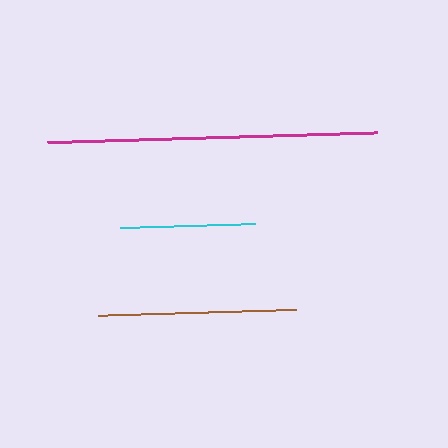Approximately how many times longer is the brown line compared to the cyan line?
The brown line is approximately 1.5 times the length of the cyan line.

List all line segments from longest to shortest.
From longest to shortest: magenta, brown, cyan.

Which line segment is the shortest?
The cyan line is the shortest at approximately 134 pixels.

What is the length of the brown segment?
The brown segment is approximately 198 pixels long.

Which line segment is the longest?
The magenta line is the longest at approximately 330 pixels.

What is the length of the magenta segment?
The magenta segment is approximately 330 pixels long.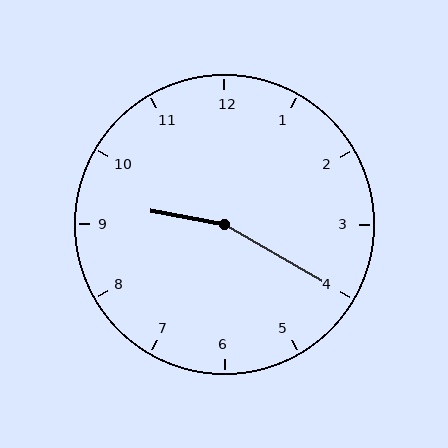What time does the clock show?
9:20.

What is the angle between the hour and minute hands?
Approximately 160 degrees.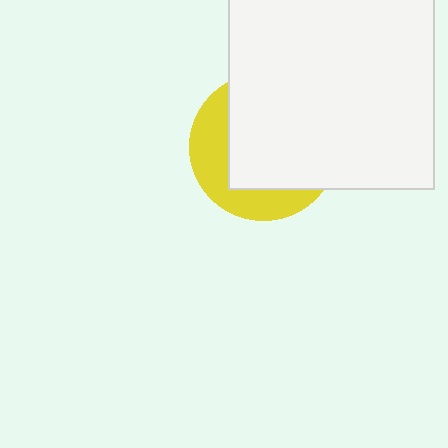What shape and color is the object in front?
The object in front is a white rectangle.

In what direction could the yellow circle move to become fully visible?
The yellow circle could move toward the lower-left. That would shift it out from behind the white rectangle entirely.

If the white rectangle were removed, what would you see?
You would see the complete yellow circle.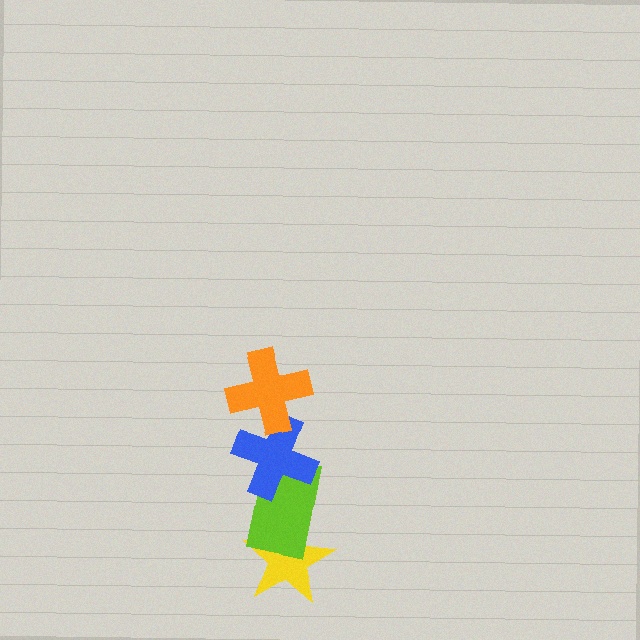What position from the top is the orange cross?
The orange cross is 1st from the top.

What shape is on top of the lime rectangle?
The blue cross is on top of the lime rectangle.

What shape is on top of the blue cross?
The orange cross is on top of the blue cross.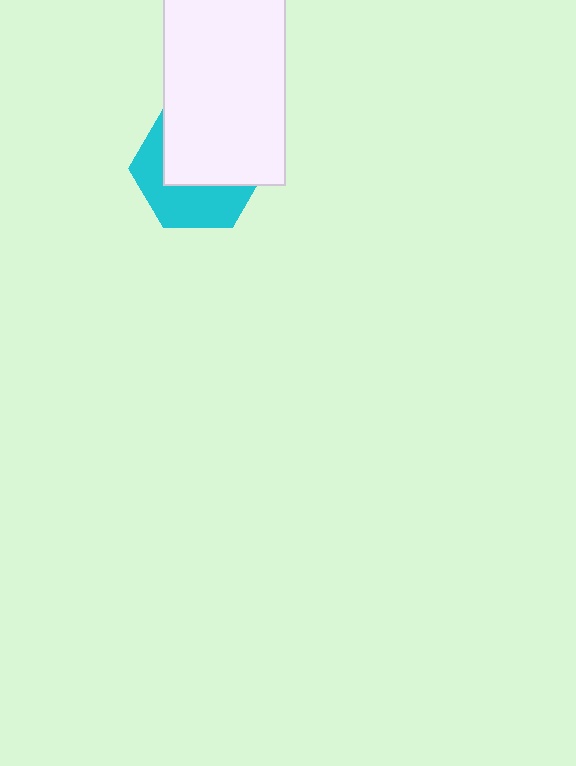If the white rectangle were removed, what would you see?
You would see the complete cyan hexagon.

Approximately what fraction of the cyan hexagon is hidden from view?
Roughly 55% of the cyan hexagon is hidden behind the white rectangle.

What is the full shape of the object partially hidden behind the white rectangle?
The partially hidden object is a cyan hexagon.